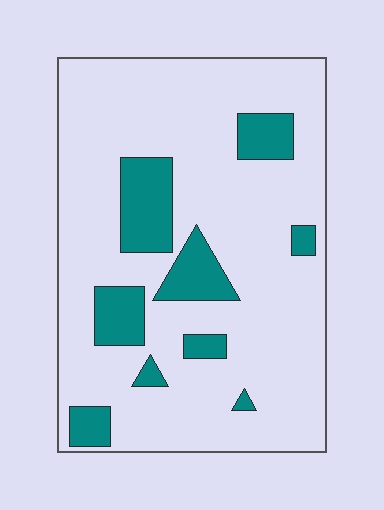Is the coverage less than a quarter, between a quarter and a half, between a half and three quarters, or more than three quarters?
Less than a quarter.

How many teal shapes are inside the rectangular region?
9.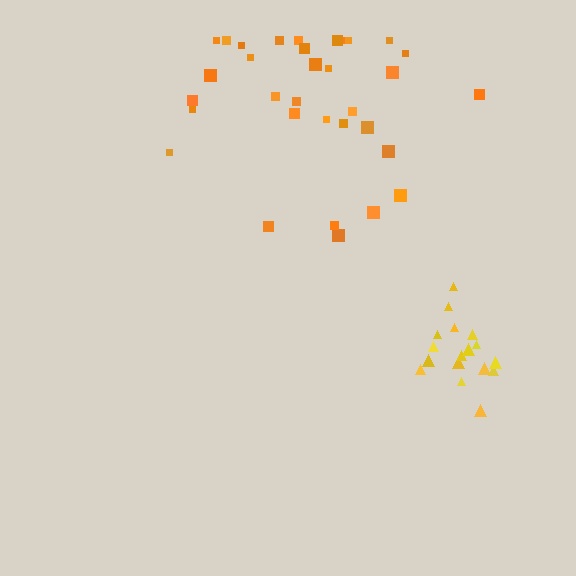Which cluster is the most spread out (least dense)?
Orange.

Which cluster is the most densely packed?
Yellow.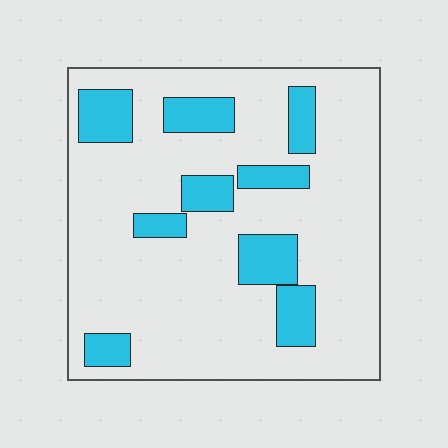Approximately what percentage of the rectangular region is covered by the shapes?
Approximately 20%.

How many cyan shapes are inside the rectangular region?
9.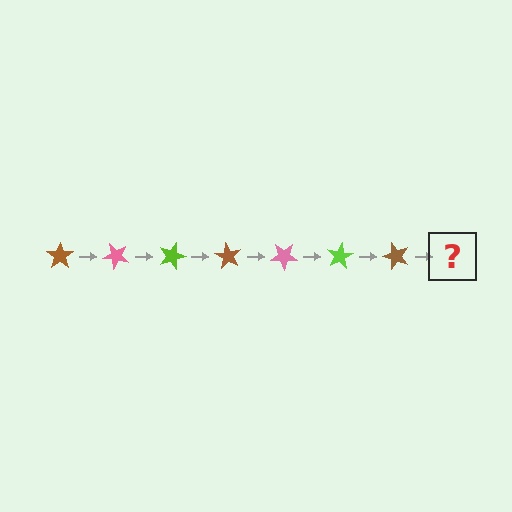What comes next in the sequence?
The next element should be a pink star, rotated 315 degrees from the start.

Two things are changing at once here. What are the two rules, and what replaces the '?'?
The two rules are that it rotates 45 degrees each step and the color cycles through brown, pink, and lime. The '?' should be a pink star, rotated 315 degrees from the start.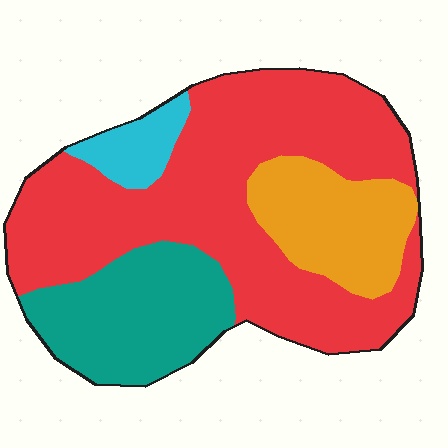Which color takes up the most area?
Red, at roughly 55%.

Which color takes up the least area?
Cyan, at roughly 5%.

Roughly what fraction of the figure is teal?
Teal takes up about one fifth (1/5) of the figure.